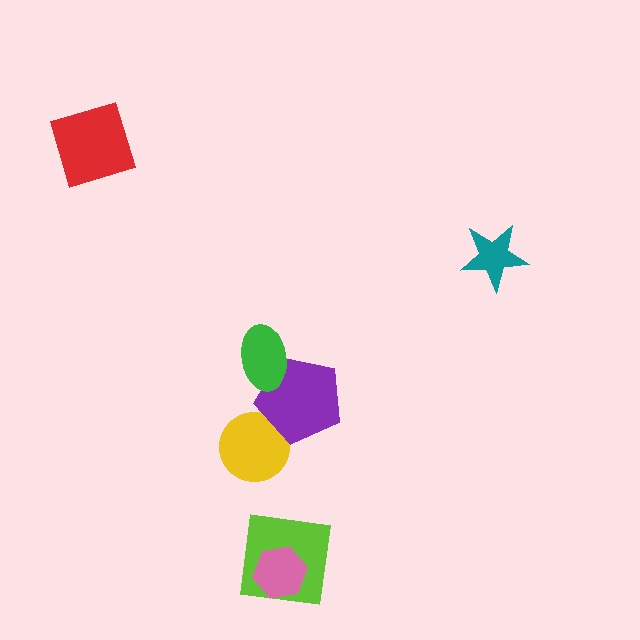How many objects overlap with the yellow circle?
1 object overlaps with the yellow circle.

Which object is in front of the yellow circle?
The purple pentagon is in front of the yellow circle.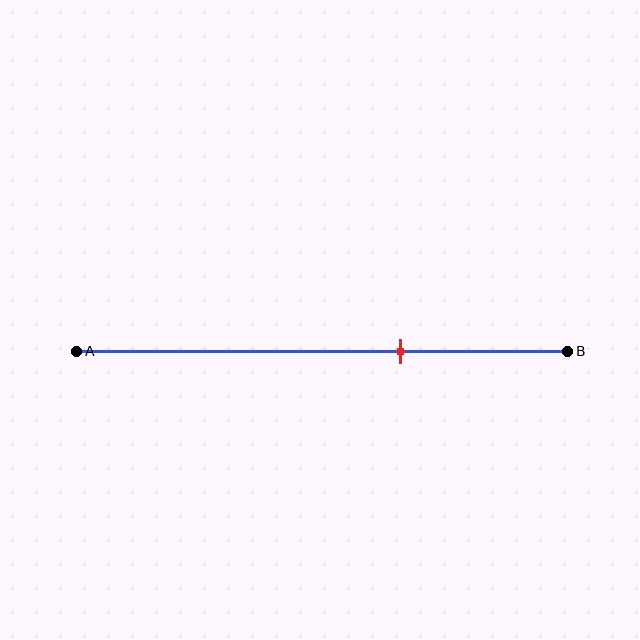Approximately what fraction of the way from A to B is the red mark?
The red mark is approximately 65% of the way from A to B.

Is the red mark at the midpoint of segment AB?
No, the mark is at about 65% from A, not at the 50% midpoint.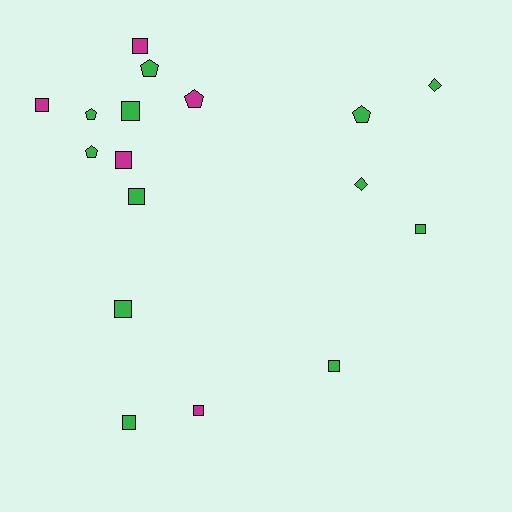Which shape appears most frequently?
Square, with 10 objects.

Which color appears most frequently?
Green, with 12 objects.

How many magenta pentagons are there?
There is 1 magenta pentagon.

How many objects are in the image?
There are 17 objects.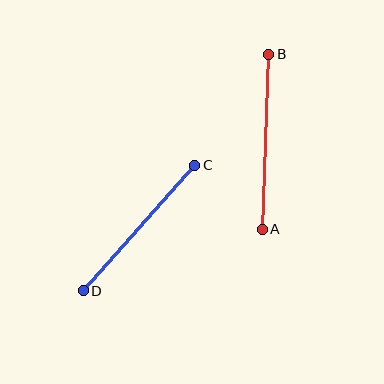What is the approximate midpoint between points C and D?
The midpoint is at approximately (139, 228) pixels.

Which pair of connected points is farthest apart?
Points A and B are farthest apart.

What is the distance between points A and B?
The distance is approximately 175 pixels.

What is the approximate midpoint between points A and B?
The midpoint is at approximately (266, 142) pixels.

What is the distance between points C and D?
The distance is approximately 168 pixels.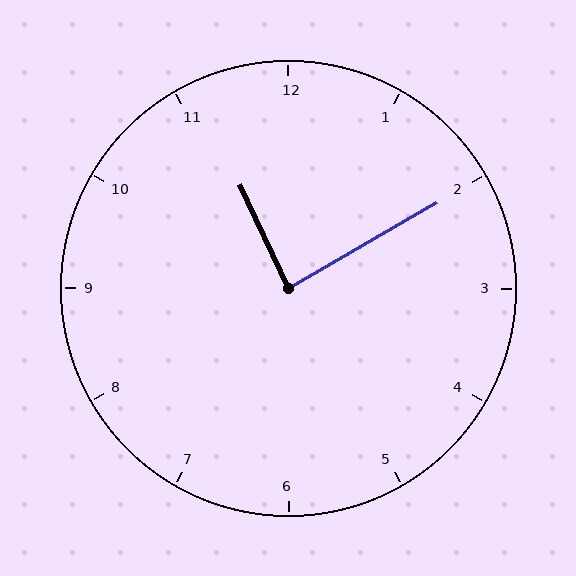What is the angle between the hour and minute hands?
Approximately 85 degrees.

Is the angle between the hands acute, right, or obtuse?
It is right.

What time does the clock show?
11:10.